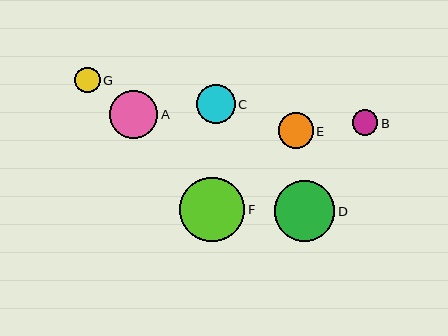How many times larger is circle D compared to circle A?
Circle D is approximately 1.3 times the size of circle A.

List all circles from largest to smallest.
From largest to smallest: F, D, A, C, E, B, G.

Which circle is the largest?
Circle F is the largest with a size of approximately 65 pixels.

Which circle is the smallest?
Circle G is the smallest with a size of approximately 25 pixels.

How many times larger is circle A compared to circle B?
Circle A is approximately 1.9 times the size of circle B.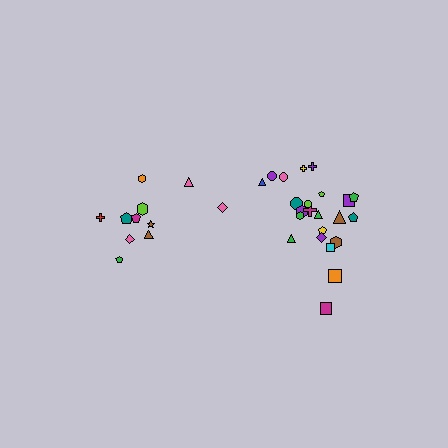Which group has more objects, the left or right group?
The right group.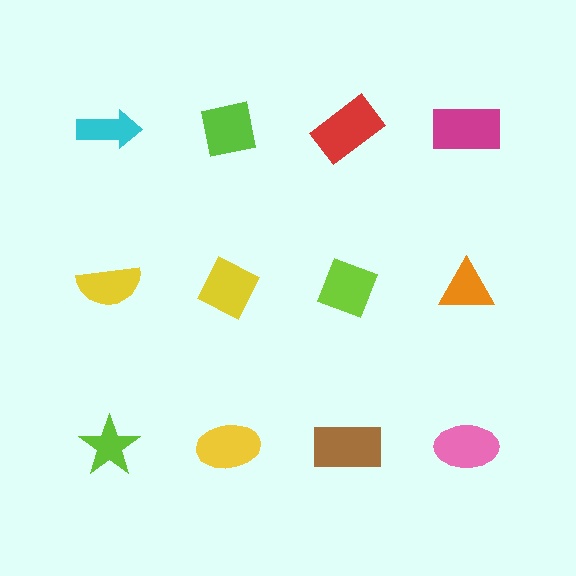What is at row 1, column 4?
A magenta rectangle.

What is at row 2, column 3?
A lime diamond.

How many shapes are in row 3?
4 shapes.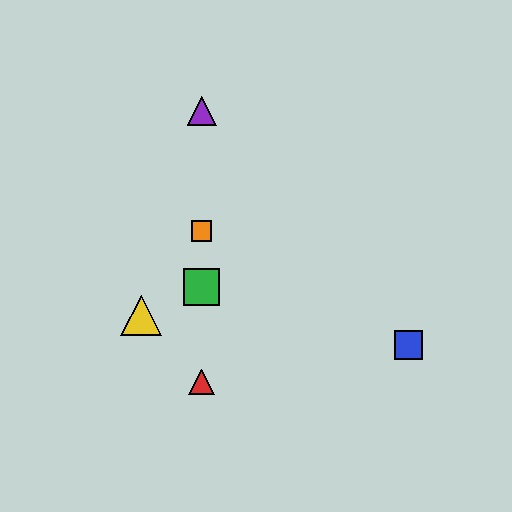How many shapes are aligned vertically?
4 shapes (the red triangle, the green square, the purple triangle, the orange square) are aligned vertically.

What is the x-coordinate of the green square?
The green square is at x≈202.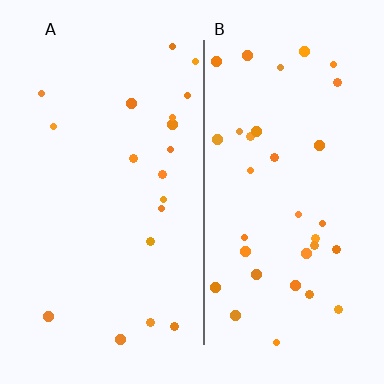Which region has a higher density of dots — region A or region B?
B (the right).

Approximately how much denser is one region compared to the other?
Approximately 1.8× — region B over region A.